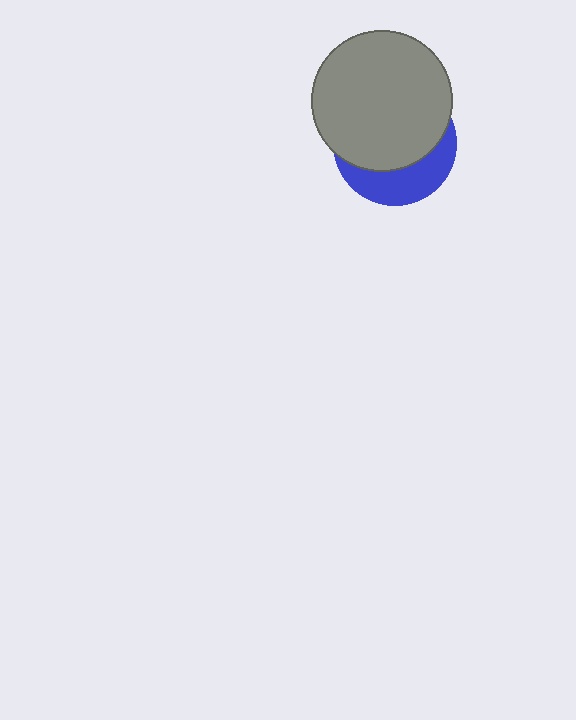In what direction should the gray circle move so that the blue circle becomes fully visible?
The gray circle should move up. That is the shortest direction to clear the overlap and leave the blue circle fully visible.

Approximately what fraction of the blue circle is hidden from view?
Roughly 66% of the blue circle is hidden behind the gray circle.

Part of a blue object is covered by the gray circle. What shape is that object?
It is a circle.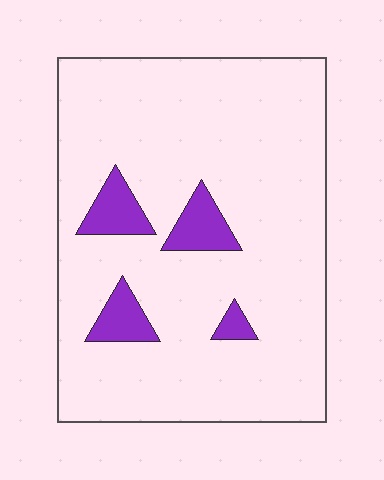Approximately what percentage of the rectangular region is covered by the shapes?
Approximately 10%.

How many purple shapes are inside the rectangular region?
4.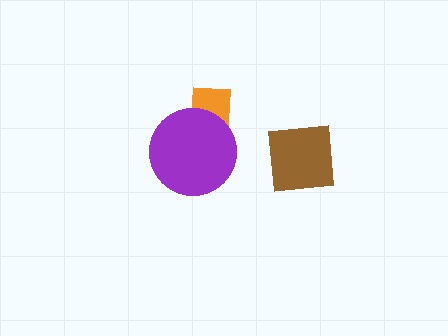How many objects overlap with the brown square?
0 objects overlap with the brown square.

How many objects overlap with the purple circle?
1 object overlaps with the purple circle.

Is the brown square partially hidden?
No, no other shape covers it.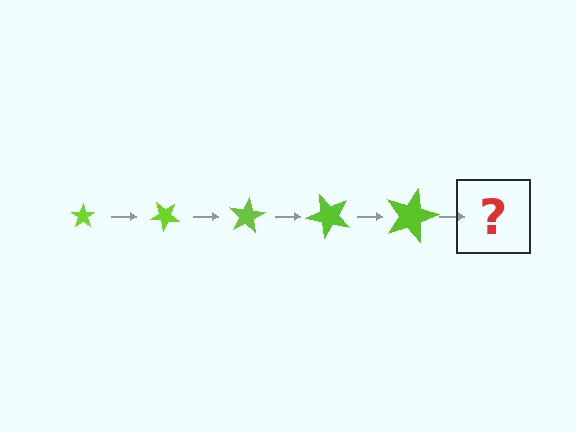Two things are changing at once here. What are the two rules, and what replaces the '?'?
The two rules are that the star grows larger each step and it rotates 40 degrees each step. The '?' should be a star, larger than the previous one and rotated 200 degrees from the start.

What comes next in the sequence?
The next element should be a star, larger than the previous one and rotated 200 degrees from the start.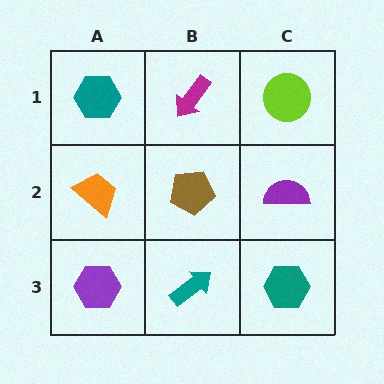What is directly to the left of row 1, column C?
A magenta arrow.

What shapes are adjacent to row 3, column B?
A brown pentagon (row 2, column B), a purple hexagon (row 3, column A), a teal hexagon (row 3, column C).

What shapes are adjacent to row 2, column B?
A magenta arrow (row 1, column B), a teal arrow (row 3, column B), an orange trapezoid (row 2, column A), a purple semicircle (row 2, column C).